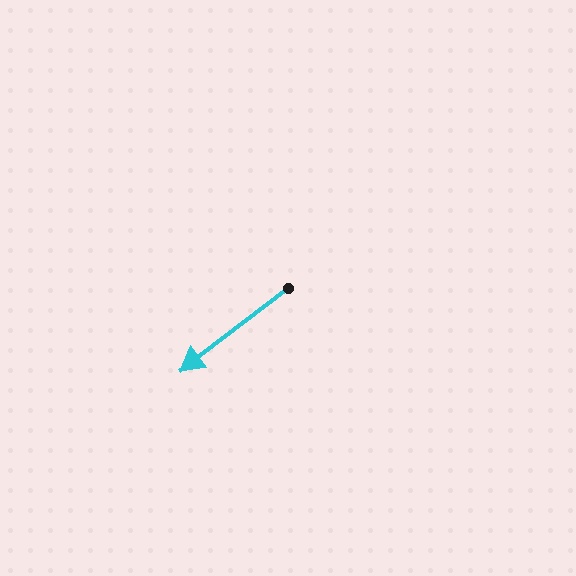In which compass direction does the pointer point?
Southwest.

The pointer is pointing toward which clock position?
Roughly 8 o'clock.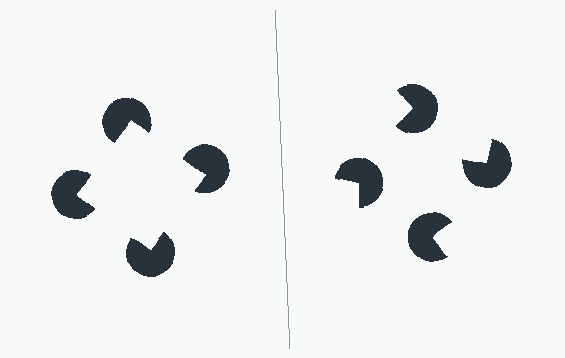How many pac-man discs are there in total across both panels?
8 — 4 on each side.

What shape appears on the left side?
An illusory square.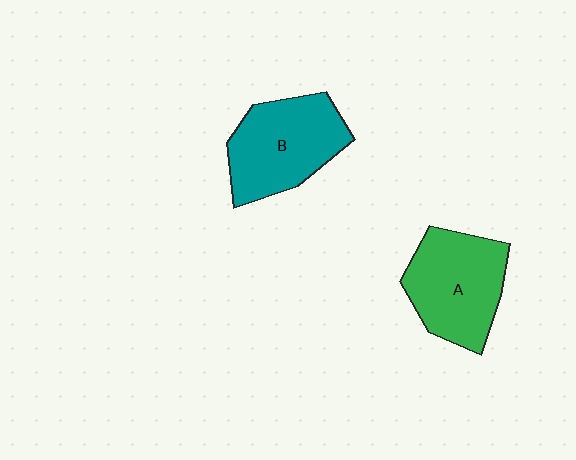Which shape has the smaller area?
Shape A (green).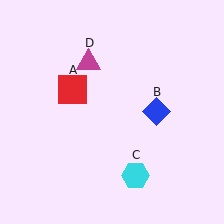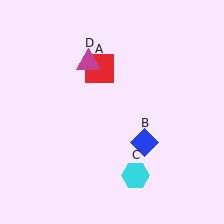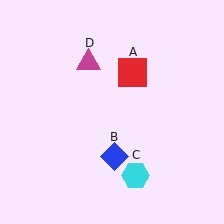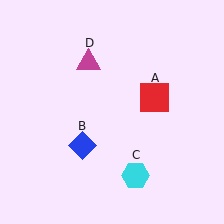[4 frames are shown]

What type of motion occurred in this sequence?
The red square (object A), blue diamond (object B) rotated clockwise around the center of the scene.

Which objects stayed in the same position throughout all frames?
Cyan hexagon (object C) and magenta triangle (object D) remained stationary.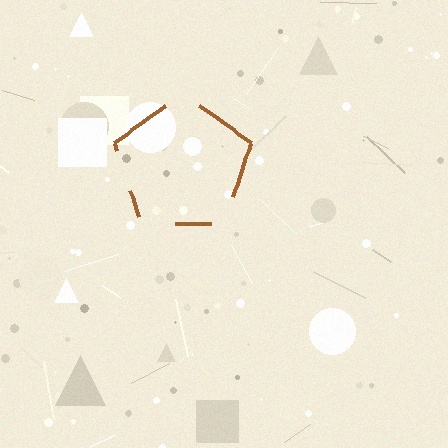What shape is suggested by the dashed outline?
The dashed outline suggests a pentagon.